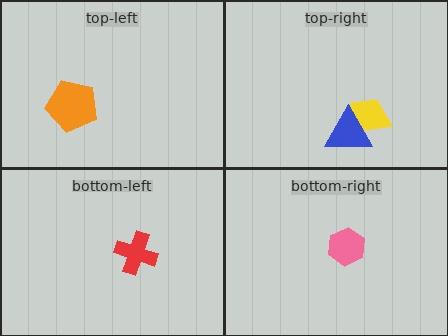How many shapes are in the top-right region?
2.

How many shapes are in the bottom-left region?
1.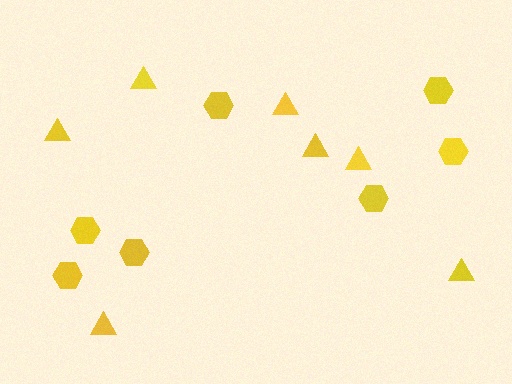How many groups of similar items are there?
There are 2 groups: one group of hexagons (7) and one group of triangles (7).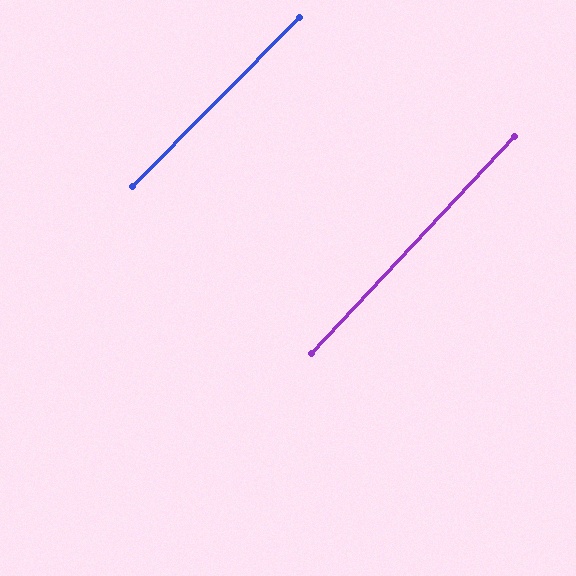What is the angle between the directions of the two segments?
Approximately 2 degrees.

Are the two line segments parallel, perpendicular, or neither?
Parallel — their directions differ by only 1.7°.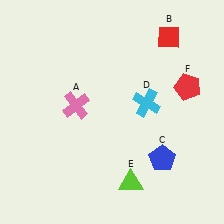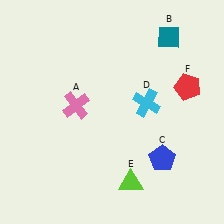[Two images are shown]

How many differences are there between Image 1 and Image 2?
There is 1 difference between the two images.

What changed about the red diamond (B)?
In Image 1, B is red. In Image 2, it changed to teal.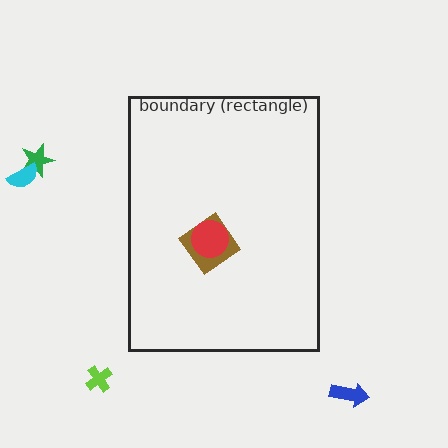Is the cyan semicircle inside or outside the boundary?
Outside.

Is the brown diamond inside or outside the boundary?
Inside.